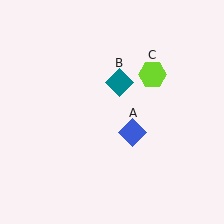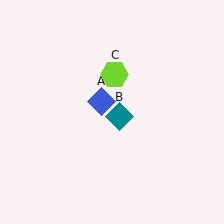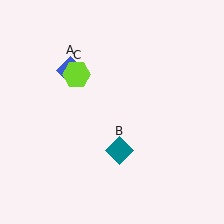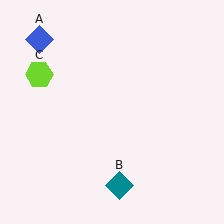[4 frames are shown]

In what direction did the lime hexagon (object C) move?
The lime hexagon (object C) moved left.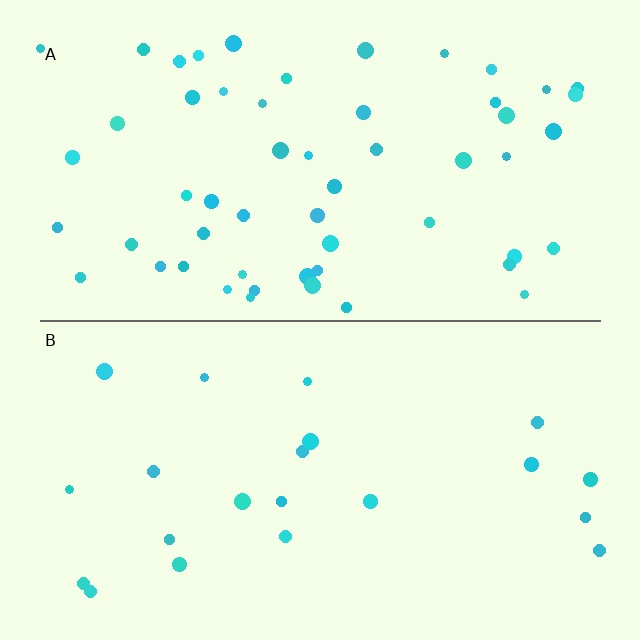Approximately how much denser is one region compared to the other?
Approximately 2.4× — region A over region B.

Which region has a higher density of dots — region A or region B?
A (the top).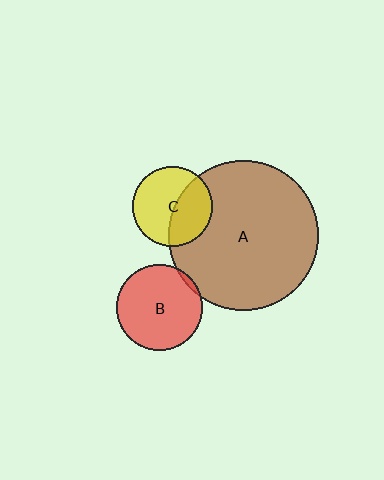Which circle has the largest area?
Circle A (brown).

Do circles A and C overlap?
Yes.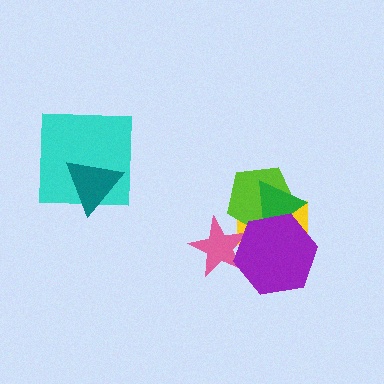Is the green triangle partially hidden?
Yes, it is partially covered by another shape.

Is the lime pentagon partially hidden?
Yes, it is partially covered by another shape.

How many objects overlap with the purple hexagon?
4 objects overlap with the purple hexagon.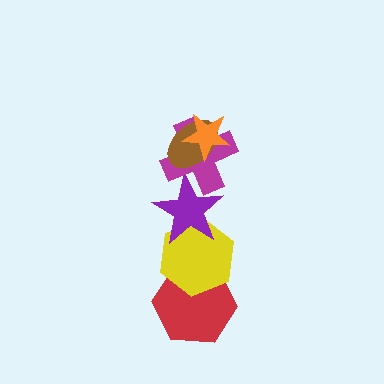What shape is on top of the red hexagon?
The yellow hexagon is on top of the red hexagon.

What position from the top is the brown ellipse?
The brown ellipse is 2nd from the top.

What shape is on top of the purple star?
The magenta cross is on top of the purple star.